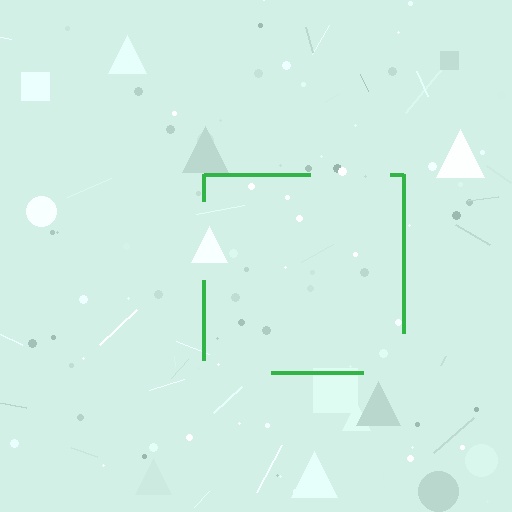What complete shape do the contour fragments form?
The contour fragments form a square.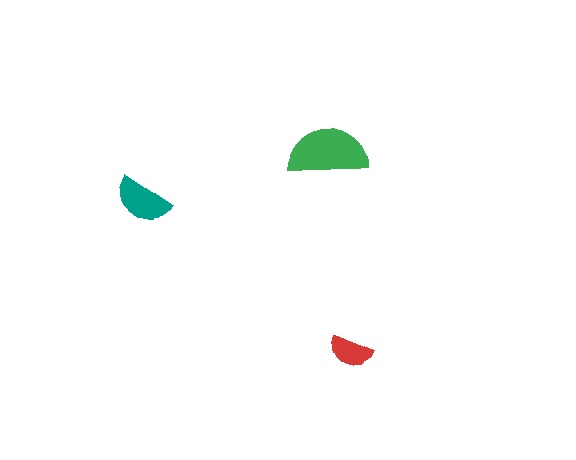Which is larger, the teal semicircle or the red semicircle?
The teal one.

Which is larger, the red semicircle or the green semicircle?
The green one.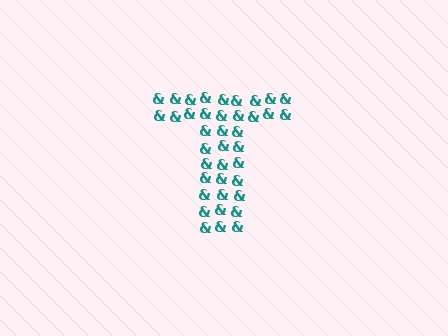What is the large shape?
The large shape is the letter T.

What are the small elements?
The small elements are ampersands.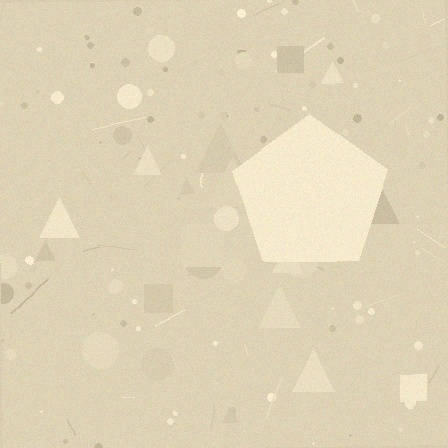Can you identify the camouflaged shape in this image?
The camouflaged shape is a pentagon.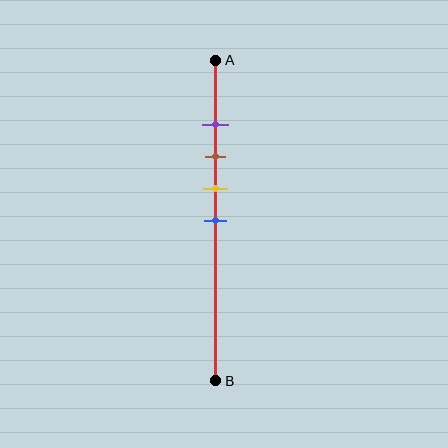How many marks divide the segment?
There are 4 marks dividing the segment.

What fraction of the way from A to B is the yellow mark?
The yellow mark is approximately 40% (0.4) of the way from A to B.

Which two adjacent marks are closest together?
The purple and brown marks are the closest adjacent pair.